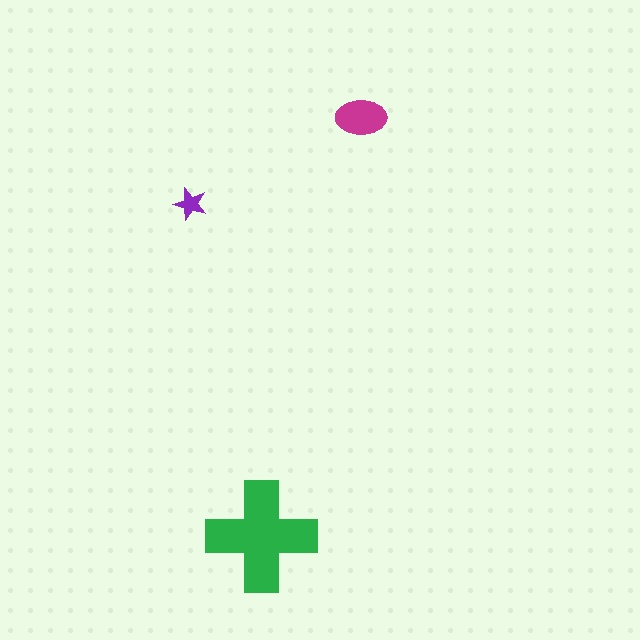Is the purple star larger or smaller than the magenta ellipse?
Smaller.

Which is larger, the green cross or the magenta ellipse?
The green cross.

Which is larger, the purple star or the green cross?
The green cross.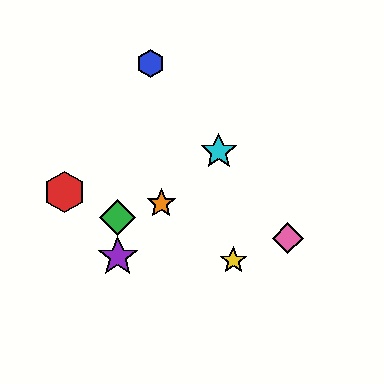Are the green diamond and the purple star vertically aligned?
Yes, both are at x≈118.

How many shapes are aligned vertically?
2 shapes (the green diamond, the purple star) are aligned vertically.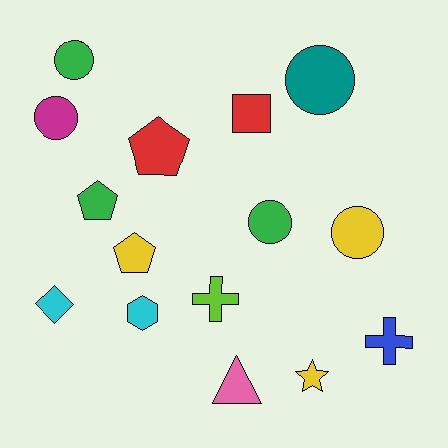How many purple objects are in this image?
There are no purple objects.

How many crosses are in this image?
There are 2 crosses.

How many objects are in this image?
There are 15 objects.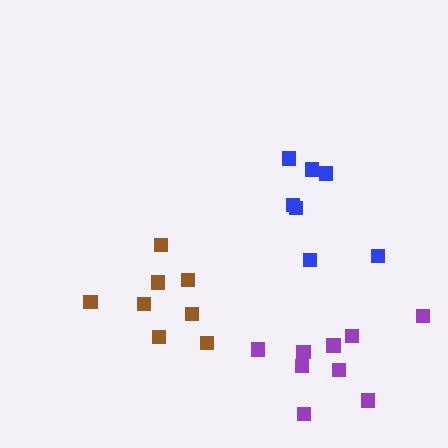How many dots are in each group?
Group 1: 7 dots, Group 2: 9 dots, Group 3: 8 dots (24 total).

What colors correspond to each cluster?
The clusters are colored: blue, purple, brown.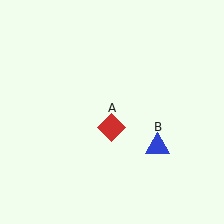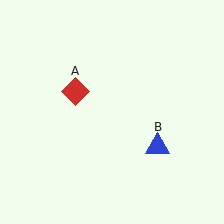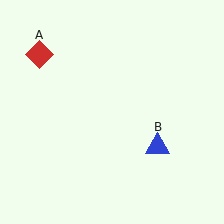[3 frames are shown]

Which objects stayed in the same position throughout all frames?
Blue triangle (object B) remained stationary.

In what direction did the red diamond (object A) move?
The red diamond (object A) moved up and to the left.